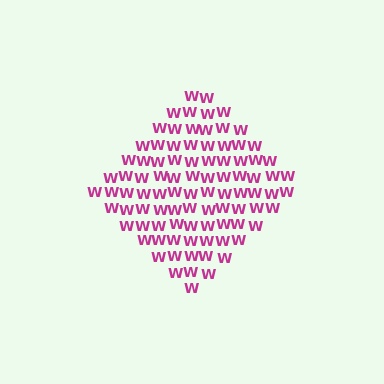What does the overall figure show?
The overall figure shows a diamond.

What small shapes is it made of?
It is made of small letter W's.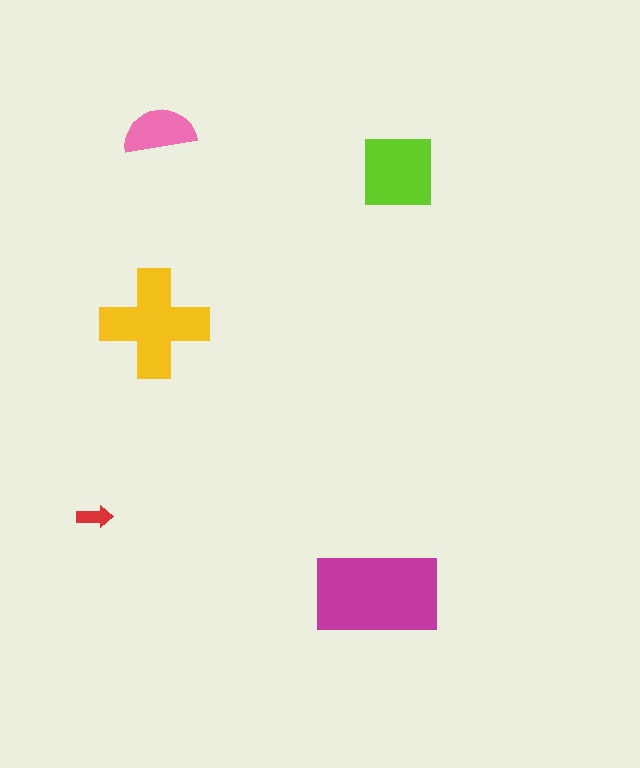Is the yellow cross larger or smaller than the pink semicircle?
Larger.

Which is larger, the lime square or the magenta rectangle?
The magenta rectangle.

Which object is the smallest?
The red arrow.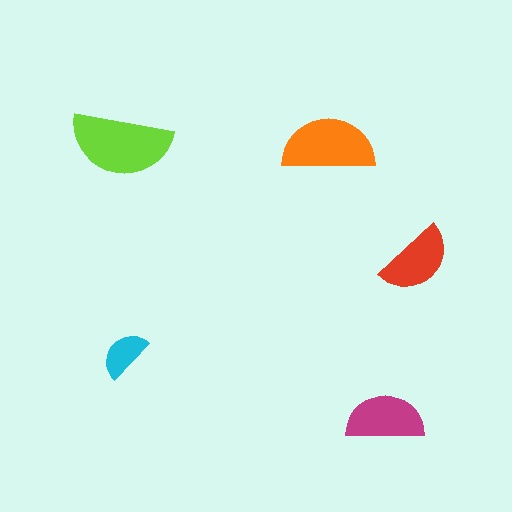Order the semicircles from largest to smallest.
the lime one, the orange one, the magenta one, the red one, the cyan one.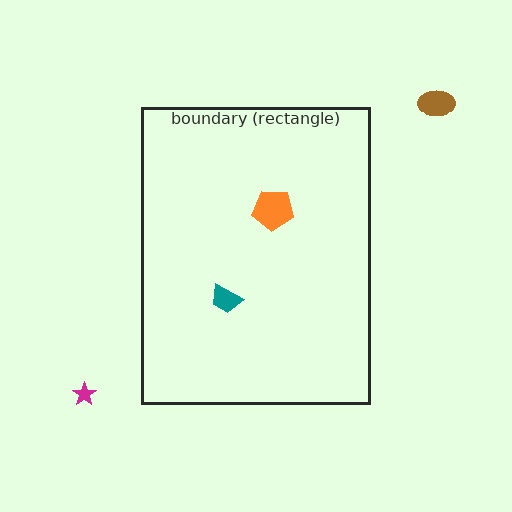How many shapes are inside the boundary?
2 inside, 2 outside.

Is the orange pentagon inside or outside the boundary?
Inside.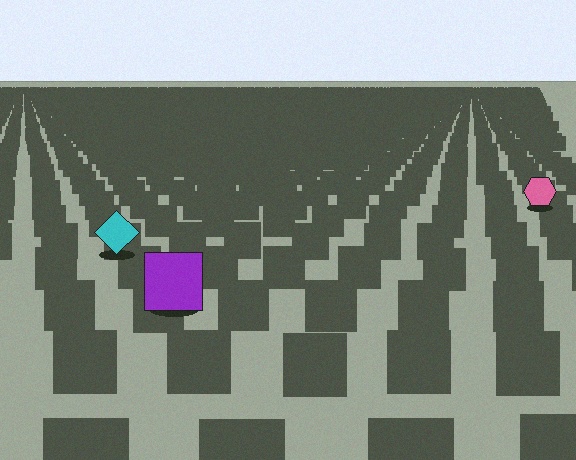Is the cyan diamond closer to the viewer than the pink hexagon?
Yes. The cyan diamond is closer — you can tell from the texture gradient: the ground texture is coarser near it.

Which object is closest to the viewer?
The purple square is closest. The texture marks near it are larger and more spread out.